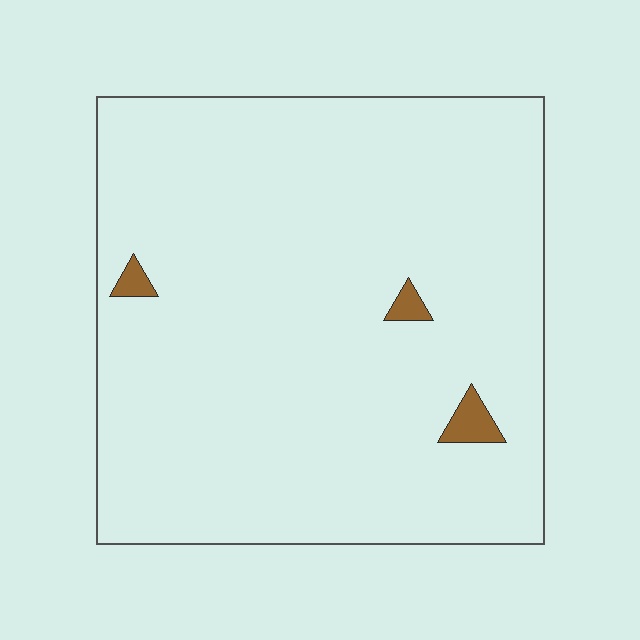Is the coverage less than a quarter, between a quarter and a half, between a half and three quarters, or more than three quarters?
Less than a quarter.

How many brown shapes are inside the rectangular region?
3.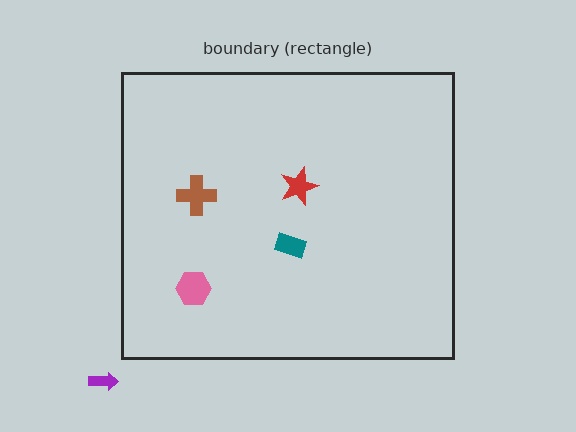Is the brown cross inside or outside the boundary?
Inside.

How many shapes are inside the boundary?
4 inside, 1 outside.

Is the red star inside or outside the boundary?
Inside.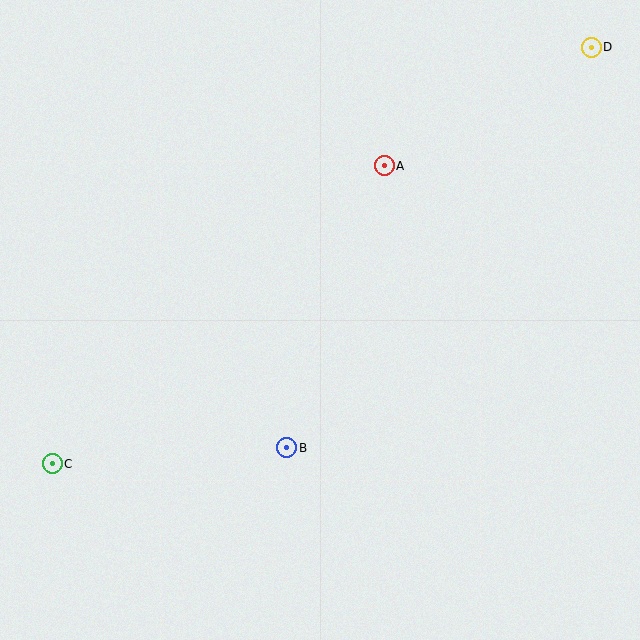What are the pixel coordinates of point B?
Point B is at (287, 448).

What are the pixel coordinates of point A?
Point A is at (384, 166).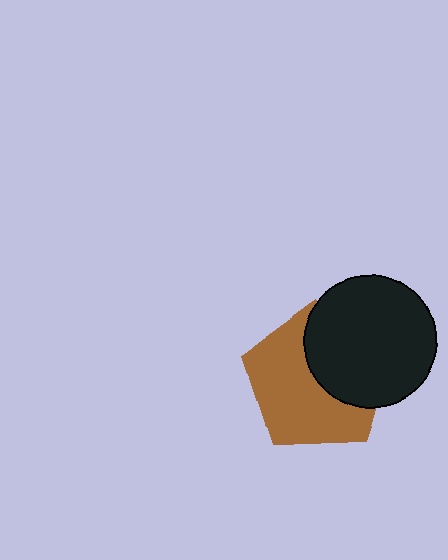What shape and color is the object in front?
The object in front is a black circle.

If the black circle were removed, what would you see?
You would see the complete brown pentagon.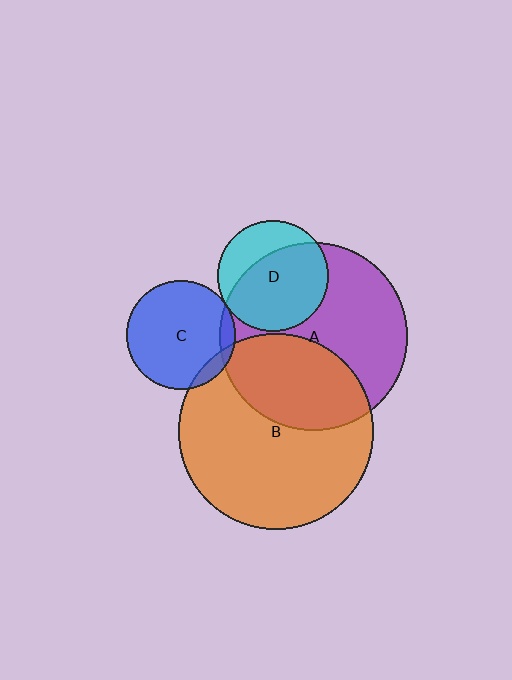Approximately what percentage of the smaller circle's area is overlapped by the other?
Approximately 5%.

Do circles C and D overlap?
Yes.